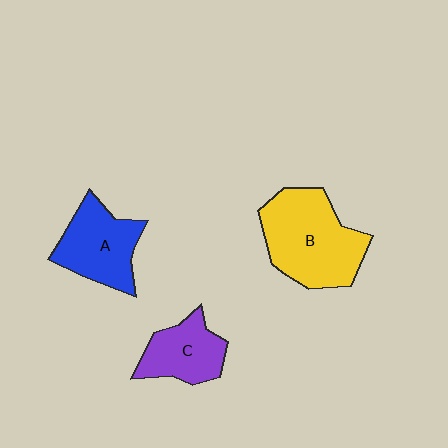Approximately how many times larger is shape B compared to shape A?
Approximately 1.4 times.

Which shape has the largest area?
Shape B (yellow).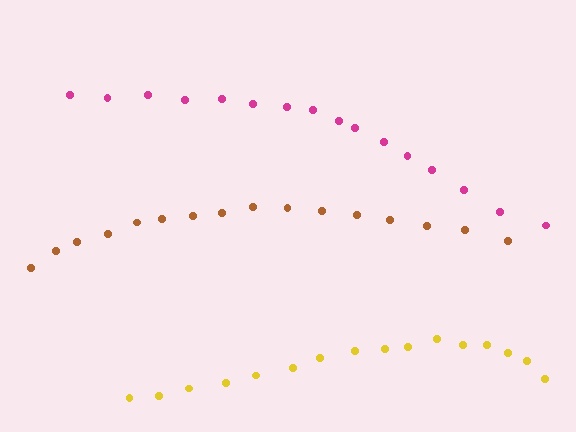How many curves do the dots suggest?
There are 3 distinct paths.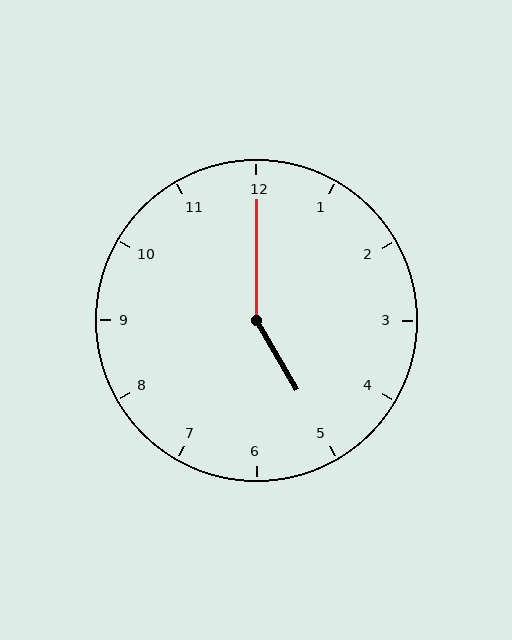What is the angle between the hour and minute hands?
Approximately 150 degrees.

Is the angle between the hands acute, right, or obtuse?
It is obtuse.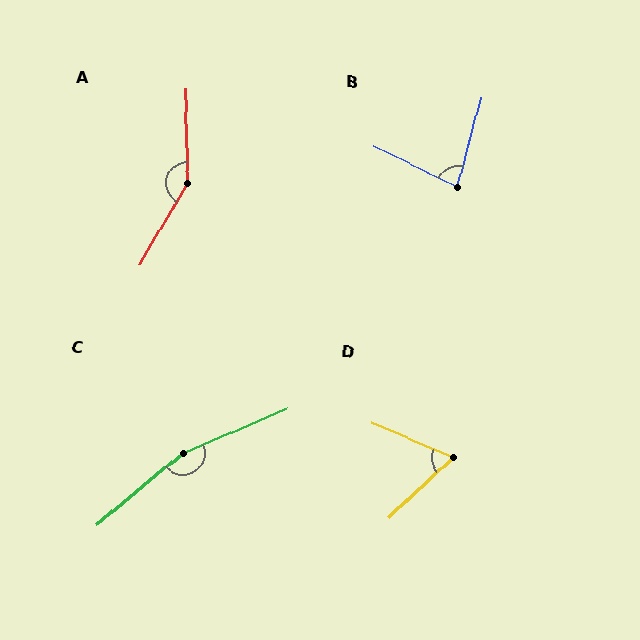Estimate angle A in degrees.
Approximately 148 degrees.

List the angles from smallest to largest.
D (66°), B (79°), A (148°), C (163°).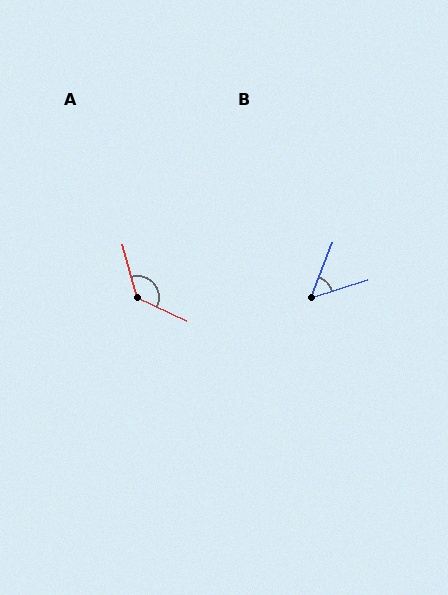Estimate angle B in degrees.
Approximately 51 degrees.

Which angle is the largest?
A, at approximately 130 degrees.